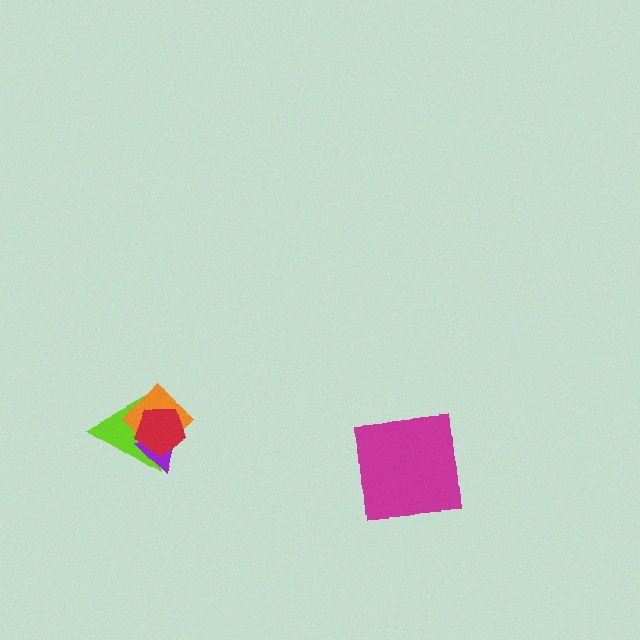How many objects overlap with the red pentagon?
3 objects overlap with the red pentagon.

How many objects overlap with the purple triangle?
3 objects overlap with the purple triangle.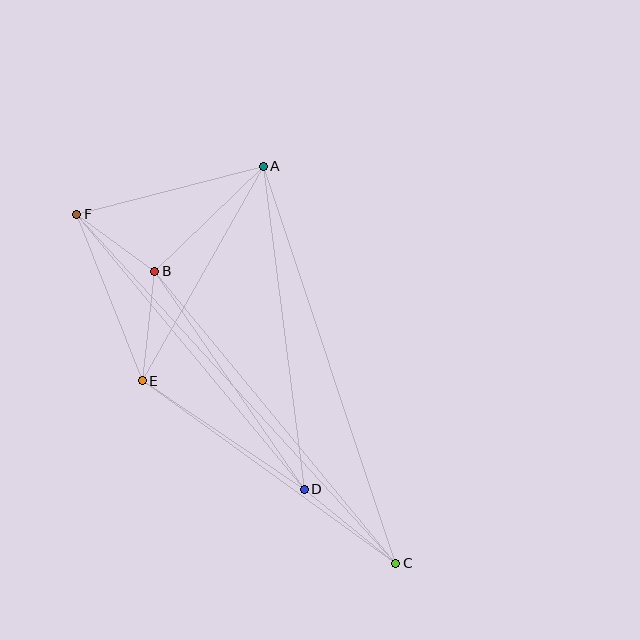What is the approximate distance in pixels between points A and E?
The distance between A and E is approximately 246 pixels.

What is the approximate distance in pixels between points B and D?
The distance between B and D is approximately 264 pixels.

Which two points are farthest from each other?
Points C and F are farthest from each other.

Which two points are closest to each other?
Points B and F are closest to each other.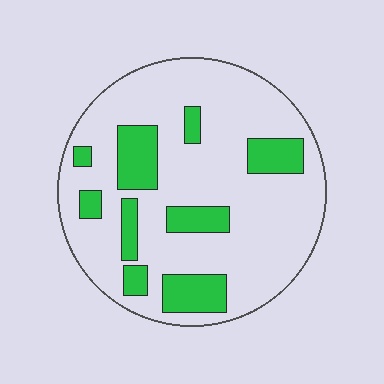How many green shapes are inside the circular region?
9.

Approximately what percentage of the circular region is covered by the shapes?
Approximately 20%.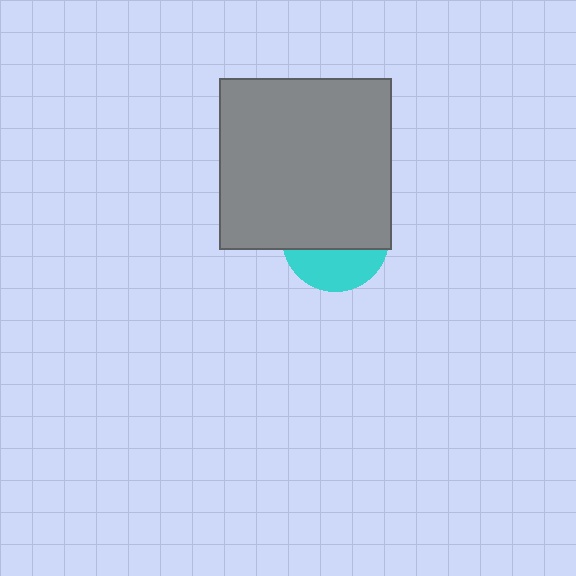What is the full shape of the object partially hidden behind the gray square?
The partially hidden object is a cyan circle.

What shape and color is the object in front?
The object in front is a gray square.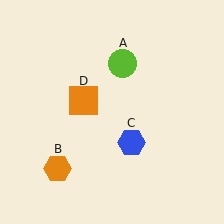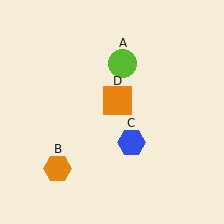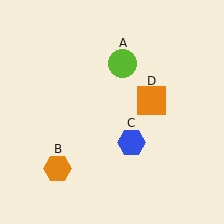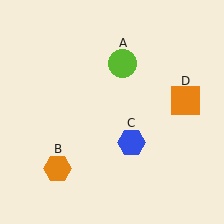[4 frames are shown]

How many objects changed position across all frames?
1 object changed position: orange square (object D).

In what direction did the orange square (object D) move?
The orange square (object D) moved right.